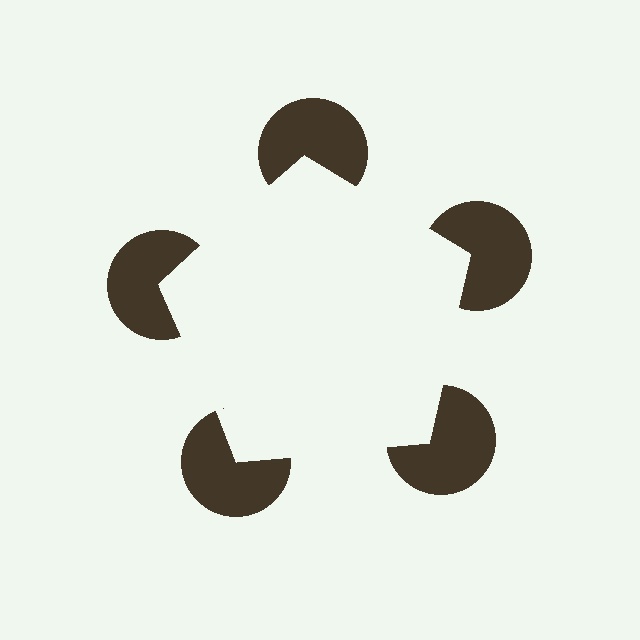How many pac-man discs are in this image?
There are 5 — one at each vertex of the illusory pentagon.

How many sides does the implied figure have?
5 sides.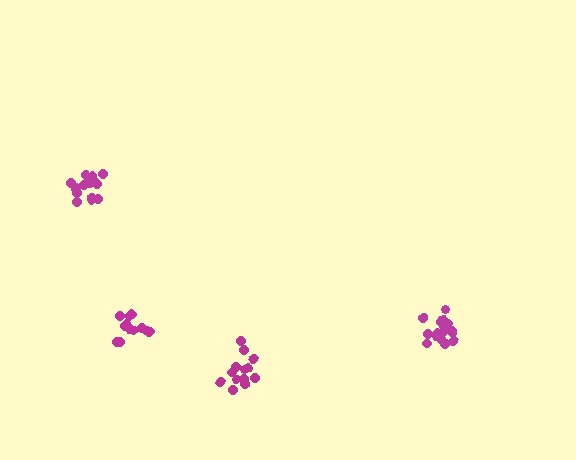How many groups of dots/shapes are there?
There are 4 groups.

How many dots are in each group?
Group 1: 14 dots, Group 2: 12 dots, Group 3: 13 dots, Group 4: 16 dots (55 total).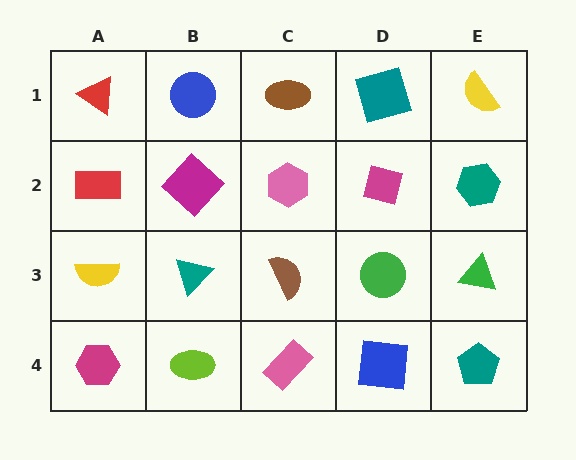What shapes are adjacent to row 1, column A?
A red rectangle (row 2, column A), a blue circle (row 1, column B).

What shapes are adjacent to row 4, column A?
A yellow semicircle (row 3, column A), a lime ellipse (row 4, column B).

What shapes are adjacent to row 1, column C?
A pink hexagon (row 2, column C), a blue circle (row 1, column B), a teal square (row 1, column D).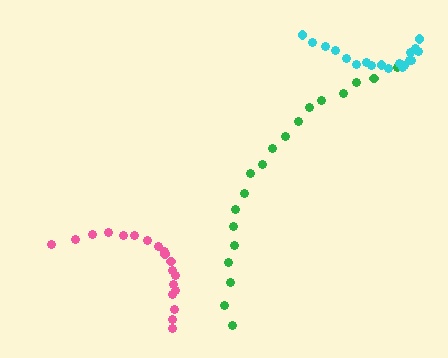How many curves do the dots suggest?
There are 3 distinct paths.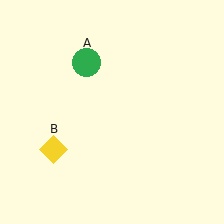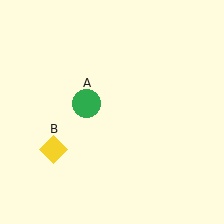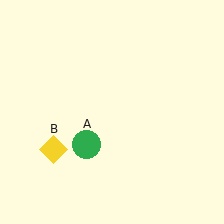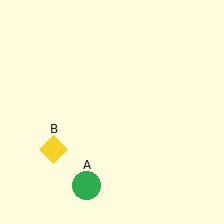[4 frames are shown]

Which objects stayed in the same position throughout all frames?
Yellow diamond (object B) remained stationary.